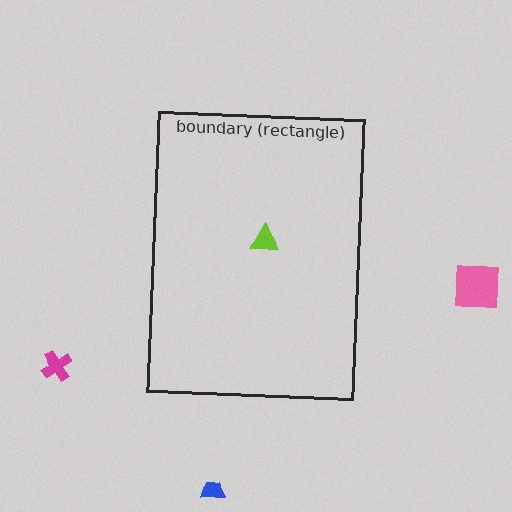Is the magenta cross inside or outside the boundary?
Outside.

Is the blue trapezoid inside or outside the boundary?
Outside.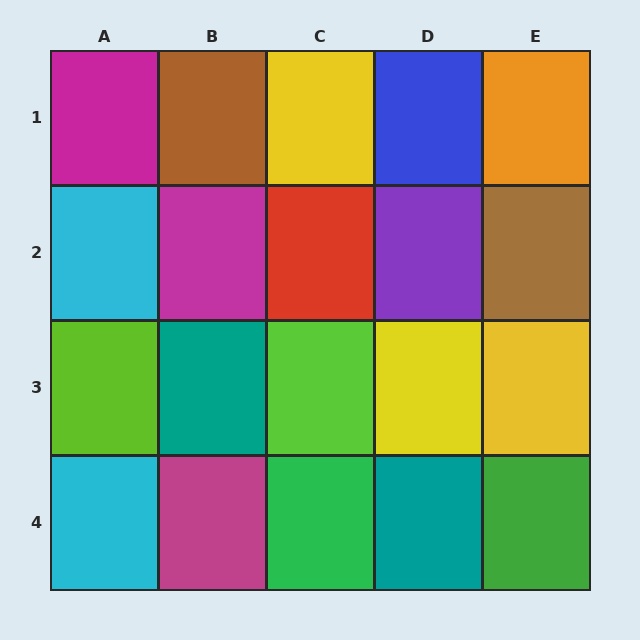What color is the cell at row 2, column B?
Magenta.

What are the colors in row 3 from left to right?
Lime, teal, lime, yellow, yellow.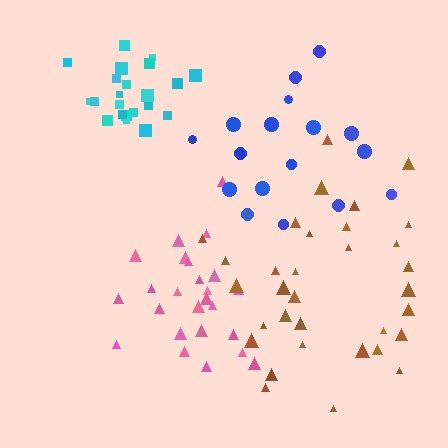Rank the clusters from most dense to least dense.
cyan, pink, brown, blue.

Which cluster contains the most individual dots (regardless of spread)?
Brown (33).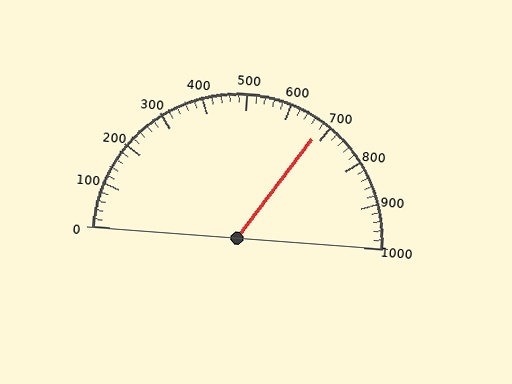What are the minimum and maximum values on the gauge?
The gauge ranges from 0 to 1000.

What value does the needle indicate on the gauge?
The needle indicates approximately 680.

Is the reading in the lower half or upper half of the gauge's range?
The reading is in the upper half of the range (0 to 1000).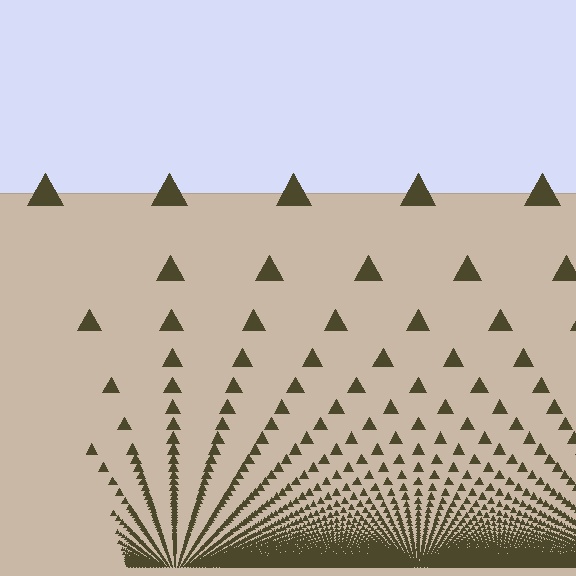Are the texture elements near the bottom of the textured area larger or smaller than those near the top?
Smaller. The gradient is inverted — elements near the bottom are smaller and denser.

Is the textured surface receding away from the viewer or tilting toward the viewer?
The surface appears to tilt toward the viewer. Texture elements get larger and sparser toward the top.